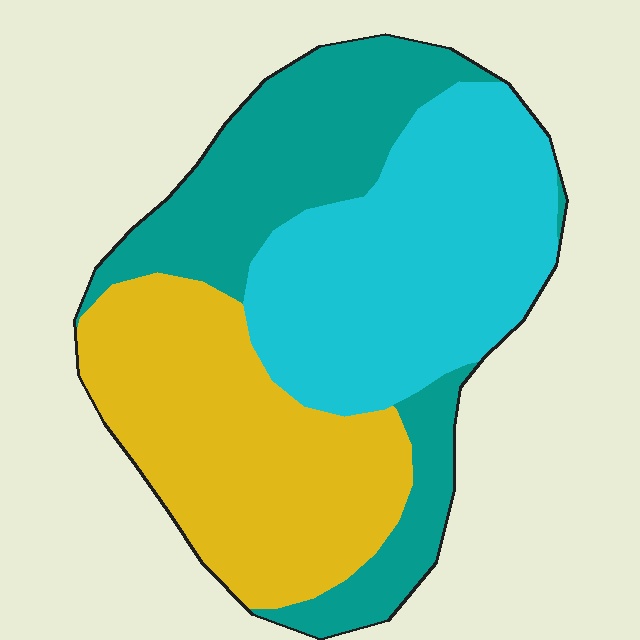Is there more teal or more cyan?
Cyan.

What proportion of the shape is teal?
Teal takes up about one third (1/3) of the shape.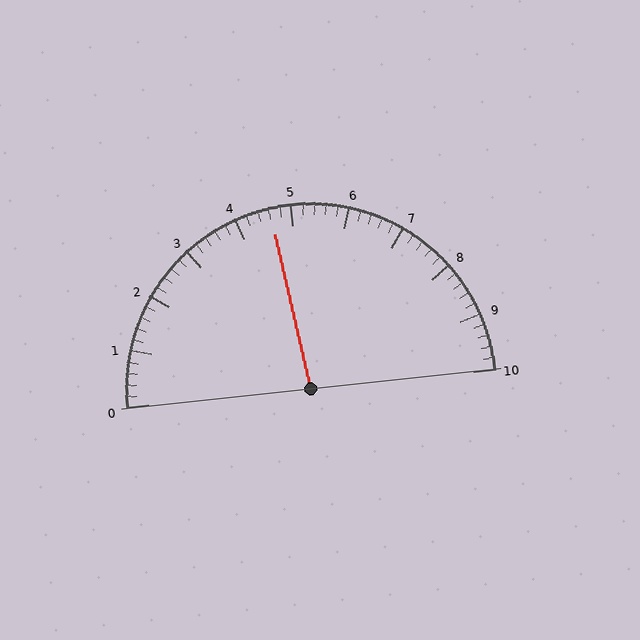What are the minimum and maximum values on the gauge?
The gauge ranges from 0 to 10.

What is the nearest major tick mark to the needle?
The nearest major tick mark is 5.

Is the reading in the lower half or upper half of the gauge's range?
The reading is in the lower half of the range (0 to 10).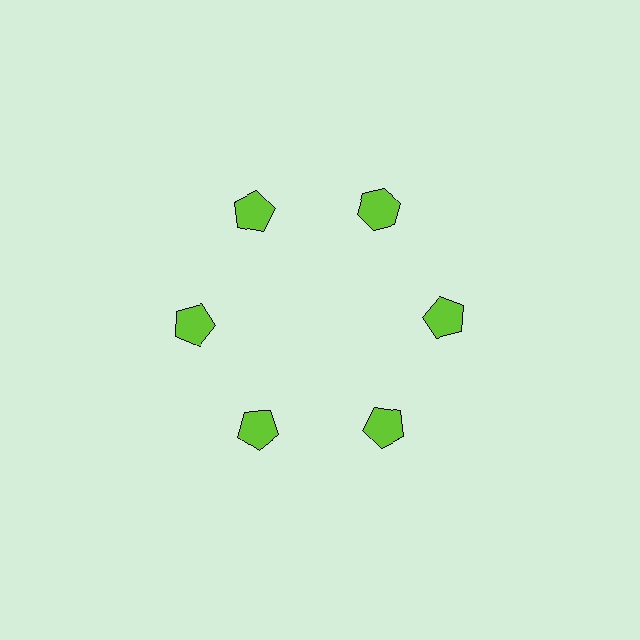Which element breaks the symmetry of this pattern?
The lime hexagon at roughly the 1 o'clock position breaks the symmetry. All other shapes are lime pentagons.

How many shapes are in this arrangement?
There are 6 shapes arranged in a ring pattern.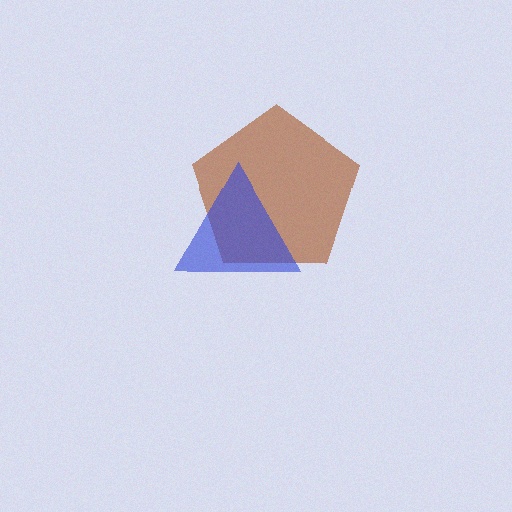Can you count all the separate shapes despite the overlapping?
Yes, there are 2 separate shapes.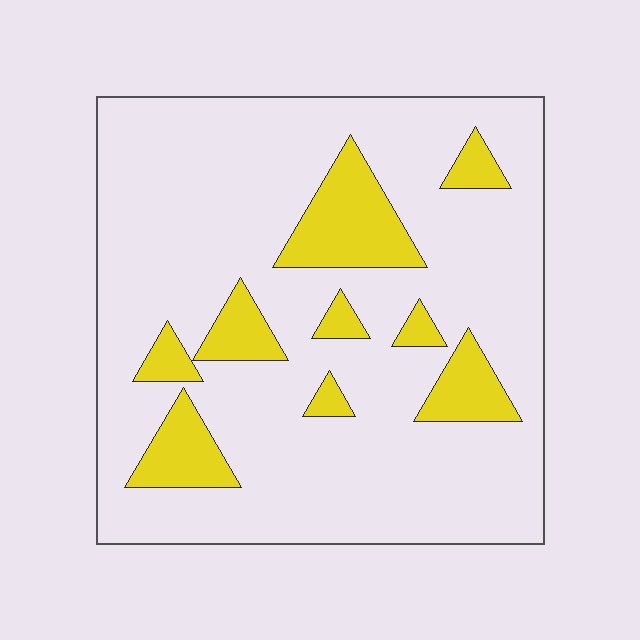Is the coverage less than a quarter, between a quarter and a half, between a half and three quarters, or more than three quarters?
Less than a quarter.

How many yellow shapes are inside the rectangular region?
9.